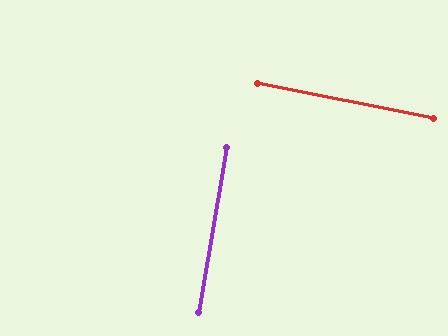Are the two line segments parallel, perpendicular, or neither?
Perpendicular — they meet at approximately 89°.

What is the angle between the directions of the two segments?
Approximately 89 degrees.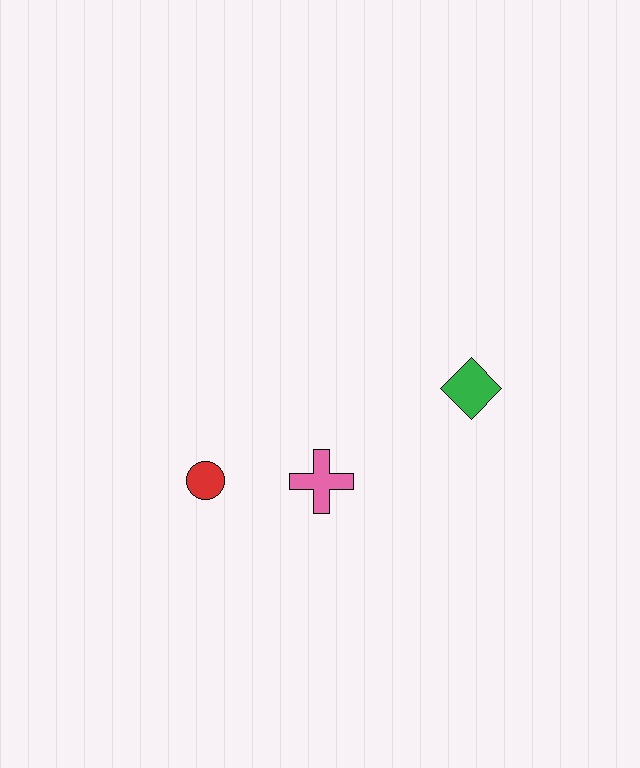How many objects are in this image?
There are 3 objects.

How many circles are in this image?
There is 1 circle.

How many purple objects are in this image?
There are no purple objects.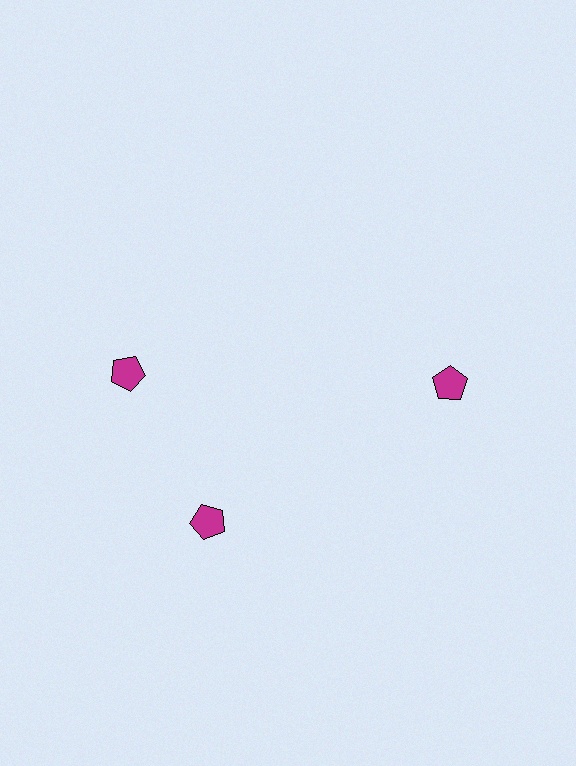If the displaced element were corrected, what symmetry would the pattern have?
It would have 3-fold rotational symmetry — the pattern would map onto itself every 120 degrees.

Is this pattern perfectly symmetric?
No. The 3 magenta pentagons are arranged in a ring, but one element near the 11 o'clock position is rotated out of alignment along the ring, breaking the 3-fold rotational symmetry.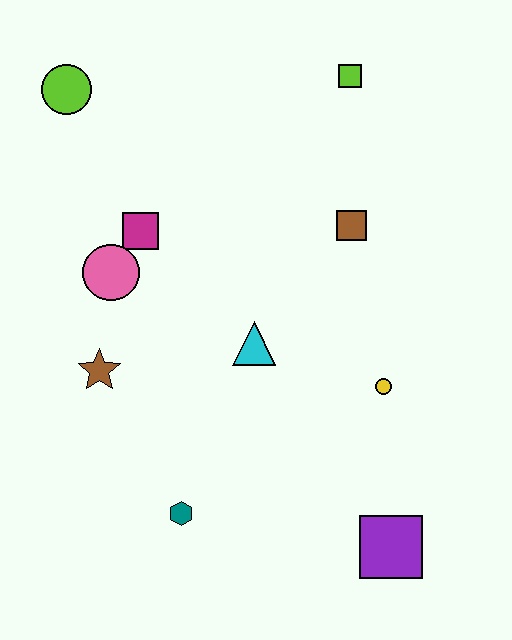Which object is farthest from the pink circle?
The purple square is farthest from the pink circle.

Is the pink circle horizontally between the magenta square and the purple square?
No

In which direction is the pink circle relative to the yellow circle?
The pink circle is to the left of the yellow circle.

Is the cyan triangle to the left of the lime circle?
No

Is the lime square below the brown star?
No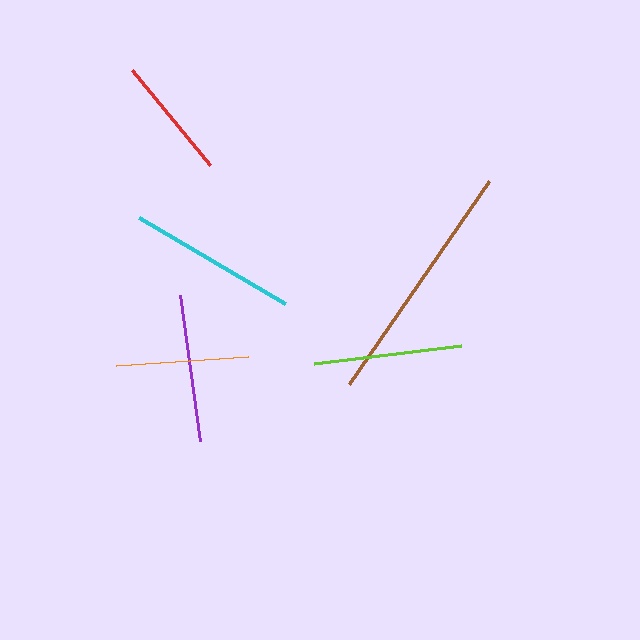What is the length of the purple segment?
The purple segment is approximately 147 pixels long.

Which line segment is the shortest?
The red line is the shortest at approximately 123 pixels.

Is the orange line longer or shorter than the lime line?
The lime line is longer than the orange line.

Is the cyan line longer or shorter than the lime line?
The cyan line is longer than the lime line.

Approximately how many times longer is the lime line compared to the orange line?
The lime line is approximately 1.1 times the length of the orange line.